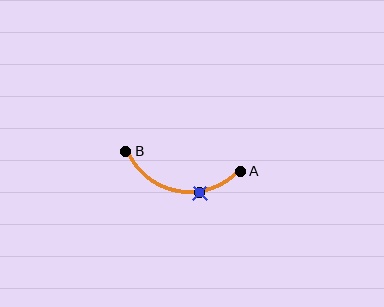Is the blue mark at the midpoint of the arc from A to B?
No. The blue mark lies on the arc but is closer to endpoint A. The arc midpoint would be at the point on the curve equidistant along the arc from both A and B.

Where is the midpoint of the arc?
The arc midpoint is the point on the curve farthest from the straight line joining A and B. It sits below that line.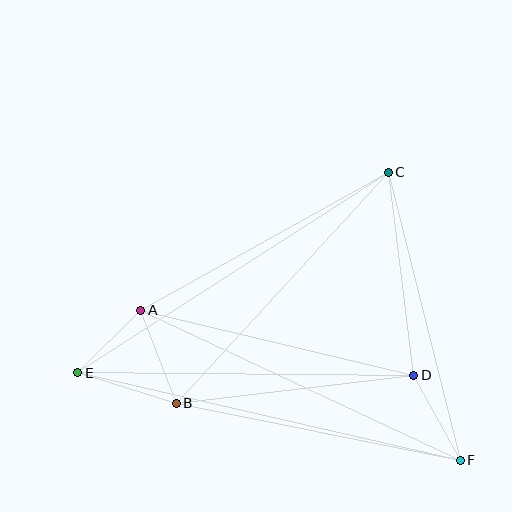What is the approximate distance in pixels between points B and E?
The distance between B and E is approximately 103 pixels.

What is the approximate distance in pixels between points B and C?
The distance between B and C is approximately 314 pixels.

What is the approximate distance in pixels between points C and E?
The distance between C and E is approximately 370 pixels.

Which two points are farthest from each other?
Points E and F are farthest from each other.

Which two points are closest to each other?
Points A and E are closest to each other.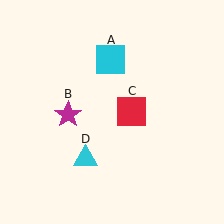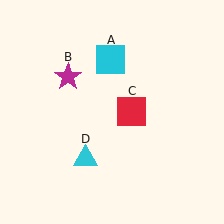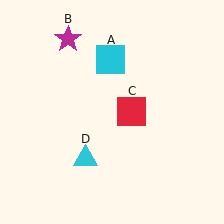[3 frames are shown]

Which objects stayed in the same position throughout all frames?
Cyan square (object A) and red square (object C) and cyan triangle (object D) remained stationary.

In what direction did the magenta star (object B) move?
The magenta star (object B) moved up.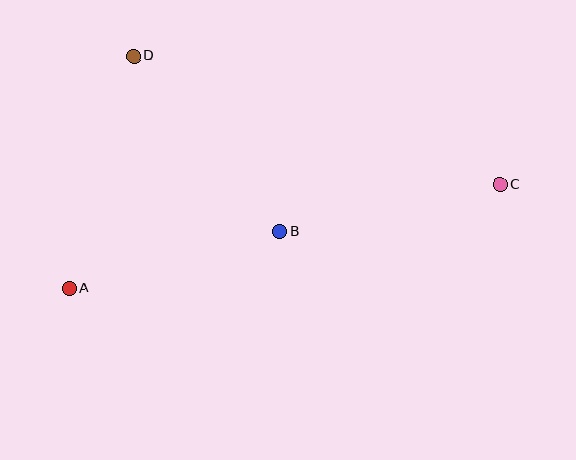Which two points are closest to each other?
Points A and B are closest to each other.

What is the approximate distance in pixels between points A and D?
The distance between A and D is approximately 241 pixels.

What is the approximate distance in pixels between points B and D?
The distance between B and D is approximately 228 pixels.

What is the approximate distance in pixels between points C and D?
The distance between C and D is approximately 388 pixels.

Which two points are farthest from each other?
Points A and C are farthest from each other.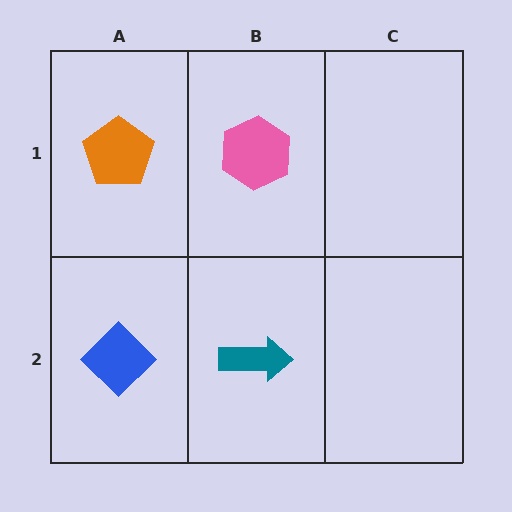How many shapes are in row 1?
2 shapes.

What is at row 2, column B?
A teal arrow.